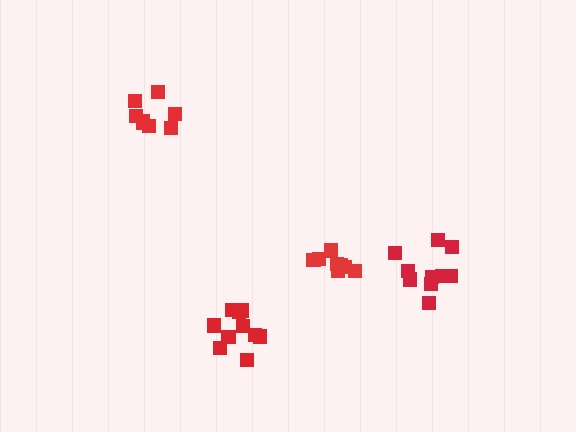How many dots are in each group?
Group 1: 10 dots, Group 2: 8 dots, Group 3: 10 dots, Group 4: 8 dots (36 total).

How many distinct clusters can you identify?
There are 4 distinct clusters.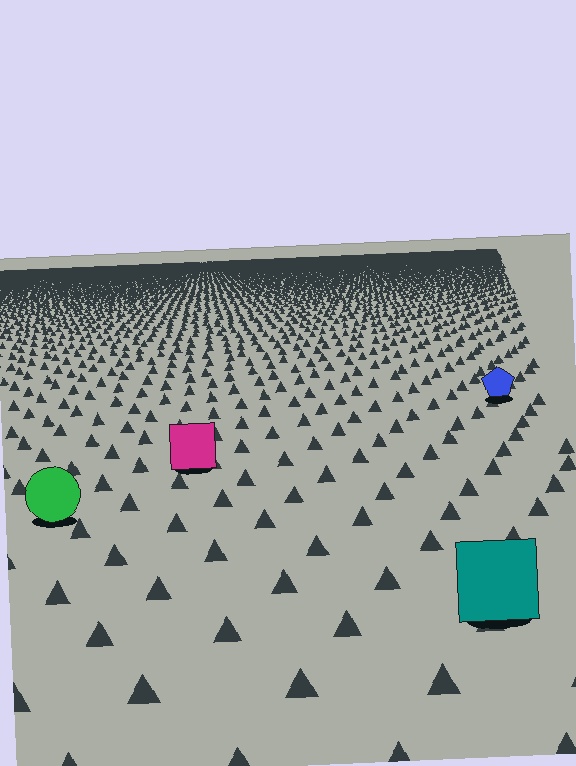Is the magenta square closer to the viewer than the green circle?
No. The green circle is closer — you can tell from the texture gradient: the ground texture is coarser near it.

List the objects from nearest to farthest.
From nearest to farthest: the teal square, the green circle, the magenta square, the blue pentagon.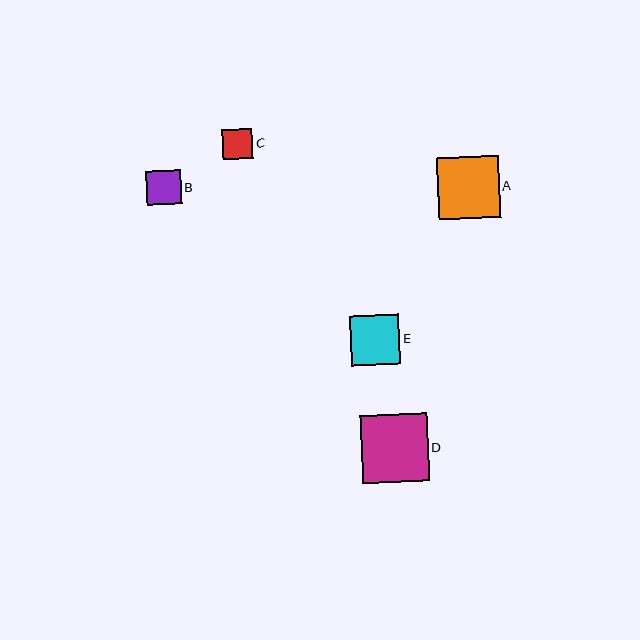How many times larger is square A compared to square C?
Square A is approximately 2.1 times the size of square C.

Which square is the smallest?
Square C is the smallest with a size of approximately 30 pixels.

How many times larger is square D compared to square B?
Square D is approximately 2.0 times the size of square B.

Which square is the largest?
Square D is the largest with a size of approximately 67 pixels.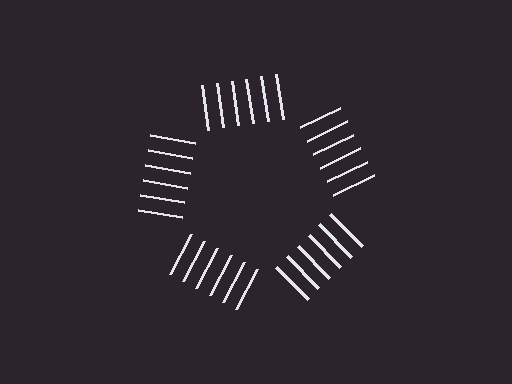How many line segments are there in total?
30 — 6 along each of the 5 edges.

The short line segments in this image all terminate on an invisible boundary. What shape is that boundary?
An illusory pentagon — the line segments terminate on its edges but no continuous stroke is drawn.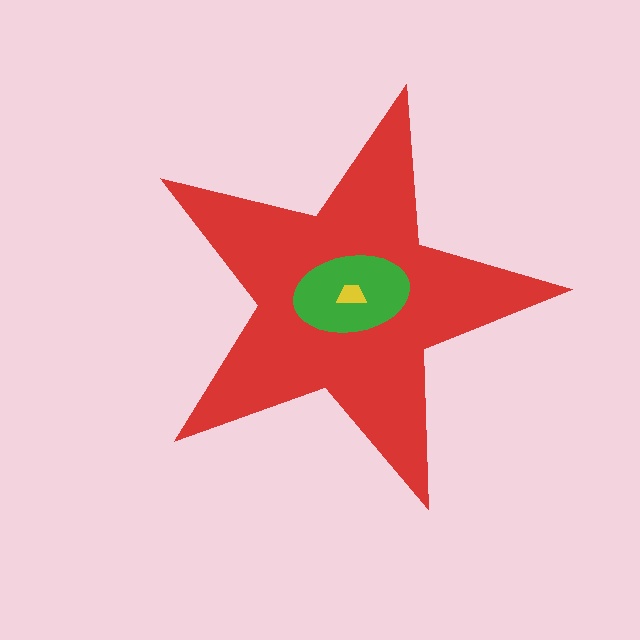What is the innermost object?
The yellow trapezoid.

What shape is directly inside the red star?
The green ellipse.